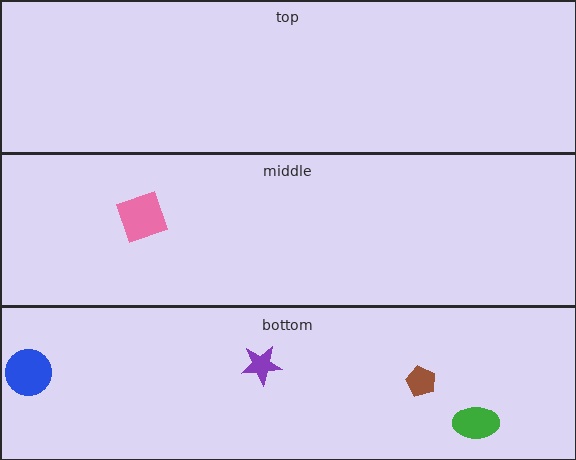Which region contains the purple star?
The bottom region.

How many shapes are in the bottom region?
4.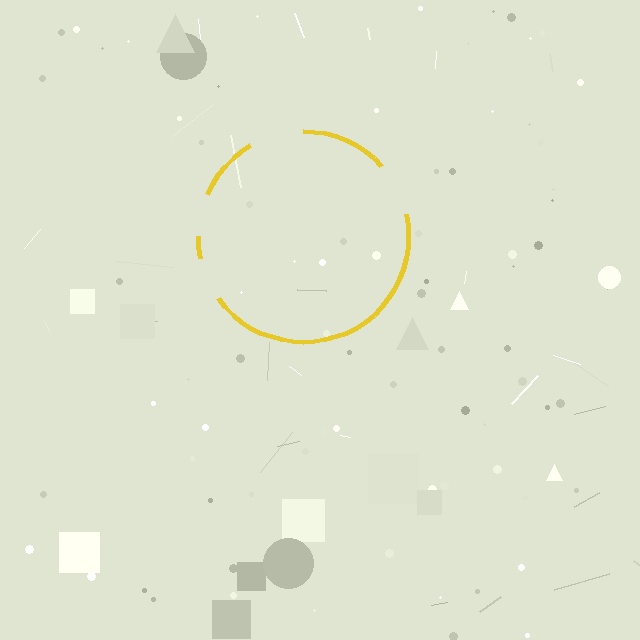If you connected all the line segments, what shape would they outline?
They would outline a circle.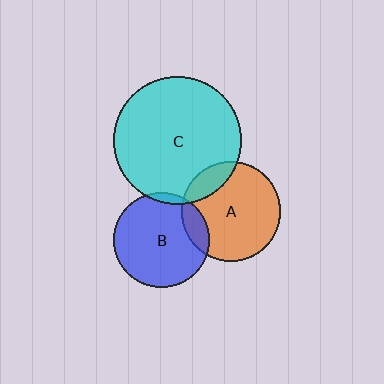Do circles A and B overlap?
Yes.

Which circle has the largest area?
Circle C (cyan).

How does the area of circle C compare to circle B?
Approximately 1.8 times.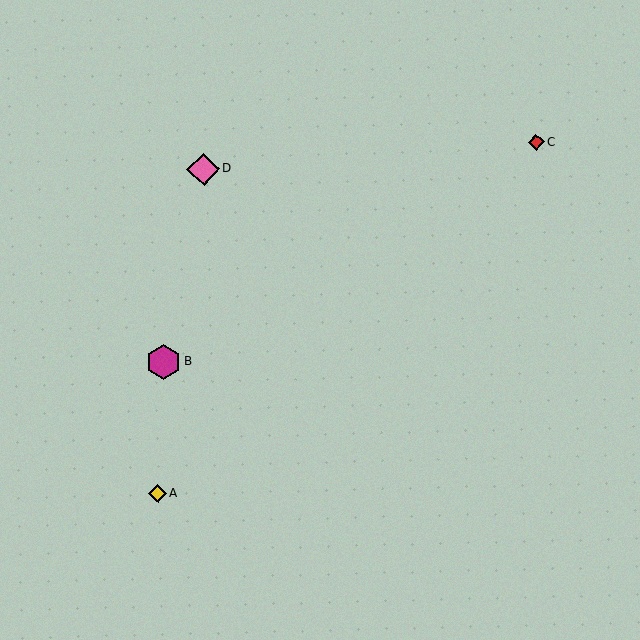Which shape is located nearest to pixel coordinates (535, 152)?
The red diamond (labeled C) at (536, 142) is nearest to that location.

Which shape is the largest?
The magenta hexagon (labeled B) is the largest.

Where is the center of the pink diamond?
The center of the pink diamond is at (203, 169).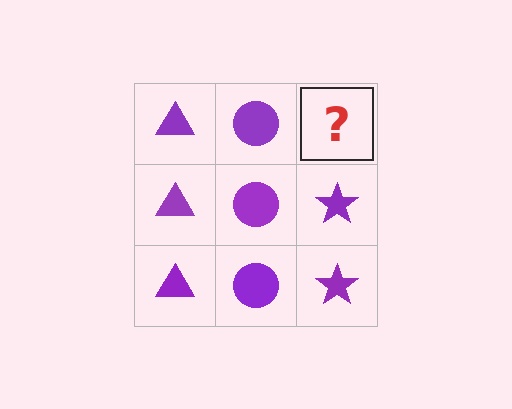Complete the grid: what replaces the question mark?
The question mark should be replaced with a purple star.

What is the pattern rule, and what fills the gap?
The rule is that each column has a consistent shape. The gap should be filled with a purple star.